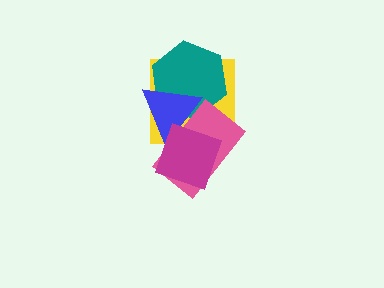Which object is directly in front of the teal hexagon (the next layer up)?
The blue triangle is directly in front of the teal hexagon.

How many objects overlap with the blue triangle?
4 objects overlap with the blue triangle.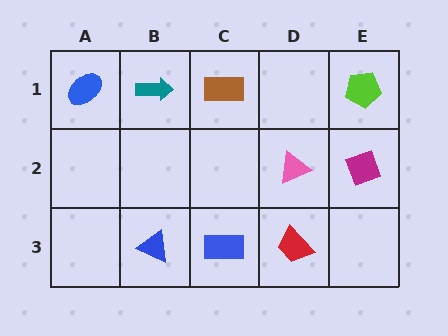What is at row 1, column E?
A lime pentagon.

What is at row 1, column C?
A brown rectangle.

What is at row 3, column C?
A blue rectangle.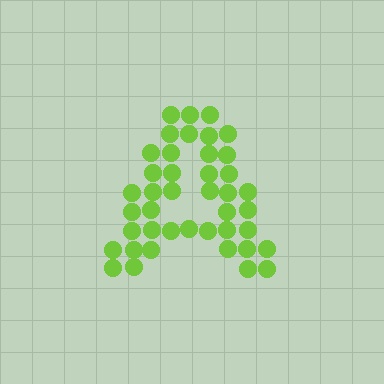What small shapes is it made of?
It is made of small circles.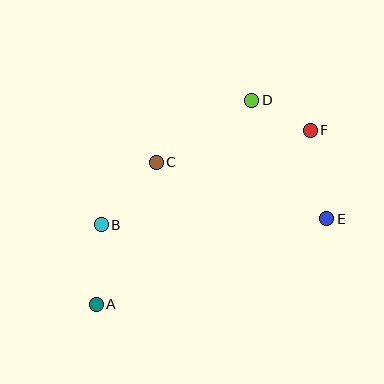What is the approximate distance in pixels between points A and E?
The distance between A and E is approximately 246 pixels.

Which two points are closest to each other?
Points D and F are closest to each other.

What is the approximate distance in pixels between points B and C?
The distance between B and C is approximately 83 pixels.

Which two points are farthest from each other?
Points A and F are farthest from each other.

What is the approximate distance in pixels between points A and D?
The distance between A and D is approximately 256 pixels.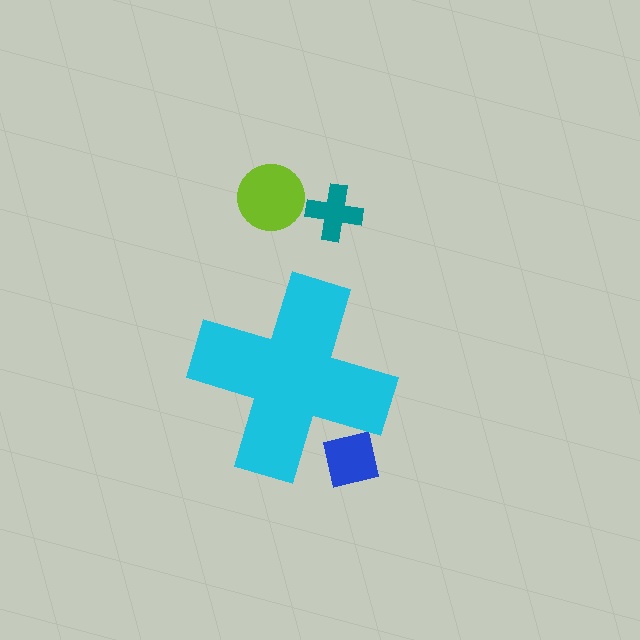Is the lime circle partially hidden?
No, the lime circle is fully visible.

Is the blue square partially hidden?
Yes, the blue square is partially hidden behind the cyan cross.